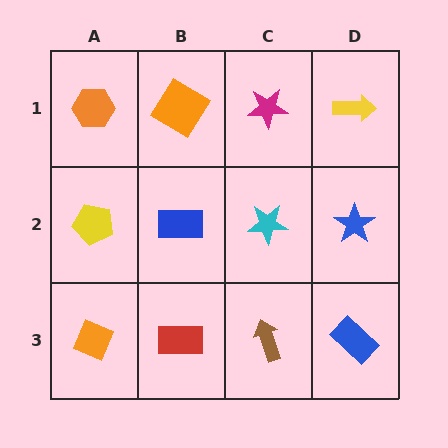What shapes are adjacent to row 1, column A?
A yellow pentagon (row 2, column A), an orange diamond (row 1, column B).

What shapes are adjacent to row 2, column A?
An orange hexagon (row 1, column A), an orange diamond (row 3, column A), a blue rectangle (row 2, column B).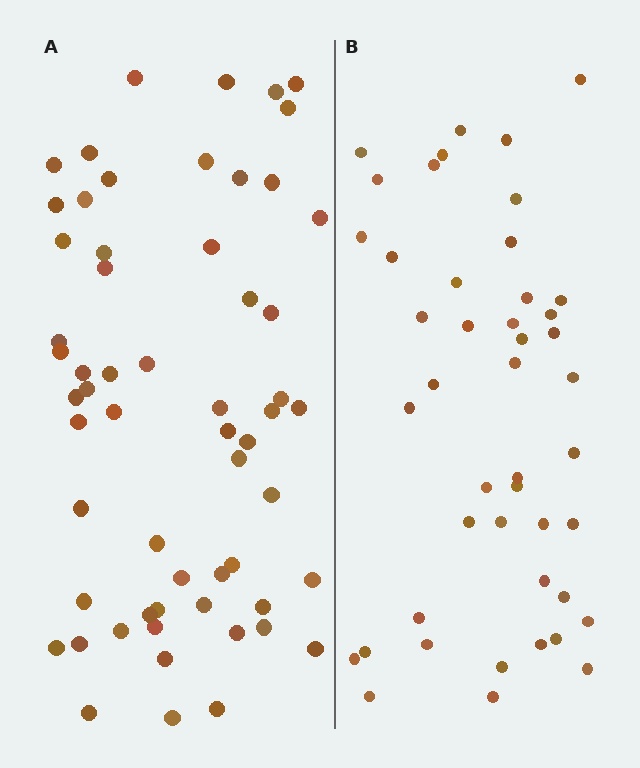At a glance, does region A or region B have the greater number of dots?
Region A (the left region) has more dots.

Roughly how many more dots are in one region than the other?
Region A has approximately 15 more dots than region B.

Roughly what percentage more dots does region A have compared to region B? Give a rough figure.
About 30% more.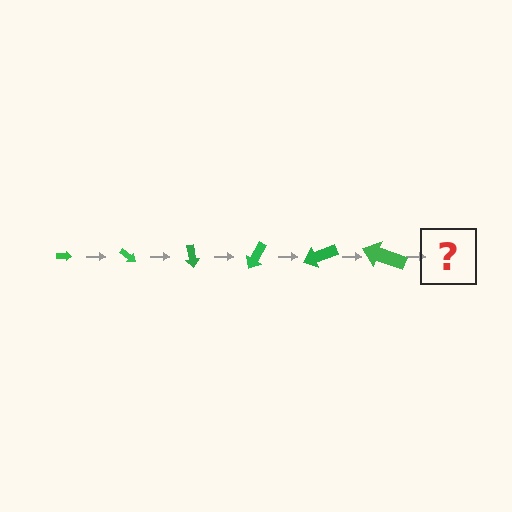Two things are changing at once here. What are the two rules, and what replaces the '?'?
The two rules are that the arrow grows larger each step and it rotates 40 degrees each step. The '?' should be an arrow, larger than the previous one and rotated 240 degrees from the start.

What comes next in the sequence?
The next element should be an arrow, larger than the previous one and rotated 240 degrees from the start.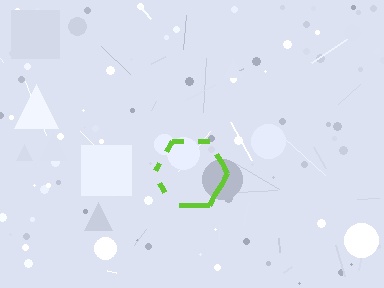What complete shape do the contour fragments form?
The contour fragments form a hexagon.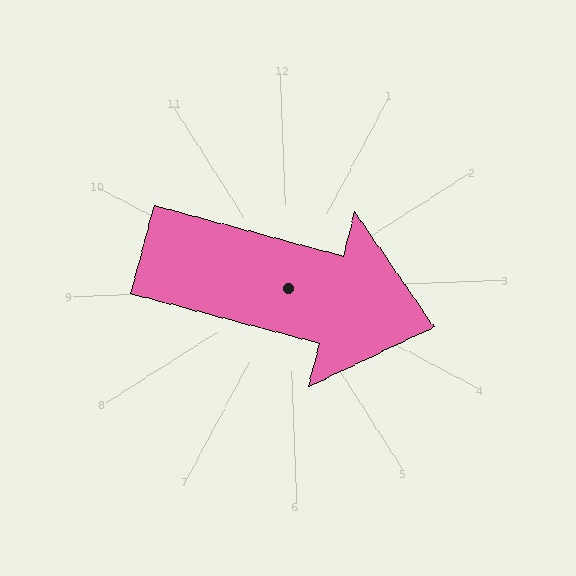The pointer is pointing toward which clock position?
Roughly 4 o'clock.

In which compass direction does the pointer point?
East.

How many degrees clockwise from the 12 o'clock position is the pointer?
Approximately 107 degrees.